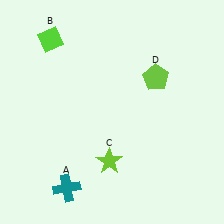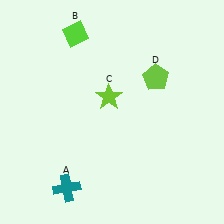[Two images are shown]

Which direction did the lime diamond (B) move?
The lime diamond (B) moved right.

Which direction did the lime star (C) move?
The lime star (C) moved up.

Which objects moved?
The objects that moved are: the lime diamond (B), the lime star (C).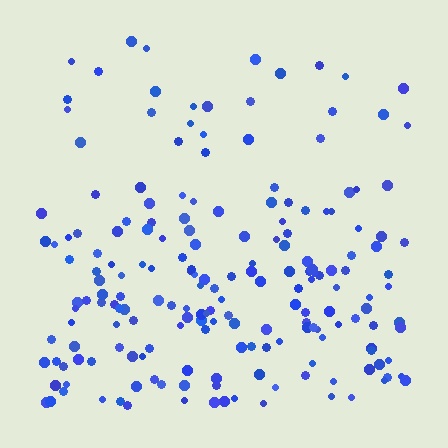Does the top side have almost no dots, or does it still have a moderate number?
Still a moderate number, just noticeably fewer than the bottom.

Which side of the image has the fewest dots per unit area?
The top.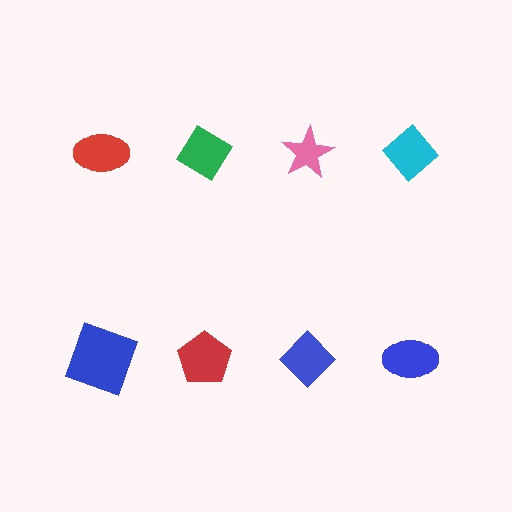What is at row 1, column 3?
A pink star.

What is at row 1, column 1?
A red ellipse.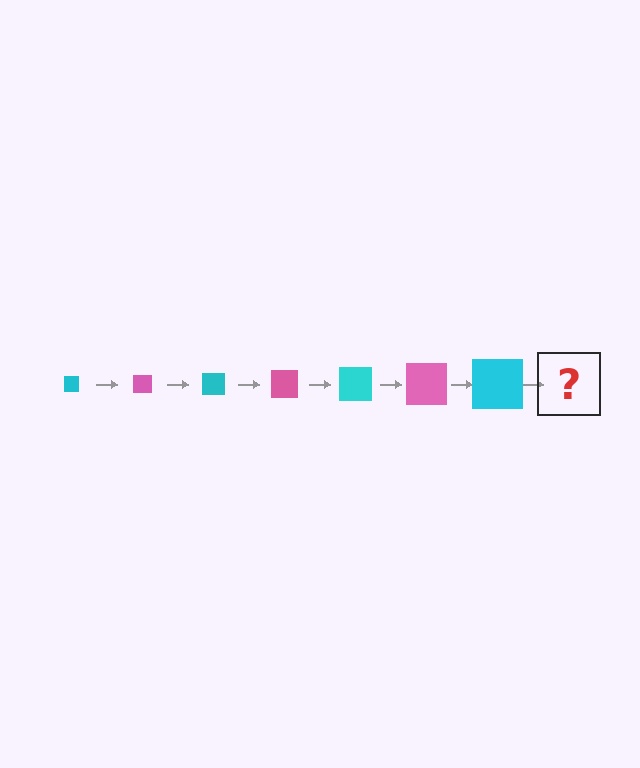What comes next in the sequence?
The next element should be a pink square, larger than the previous one.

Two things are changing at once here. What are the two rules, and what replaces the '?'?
The two rules are that the square grows larger each step and the color cycles through cyan and pink. The '?' should be a pink square, larger than the previous one.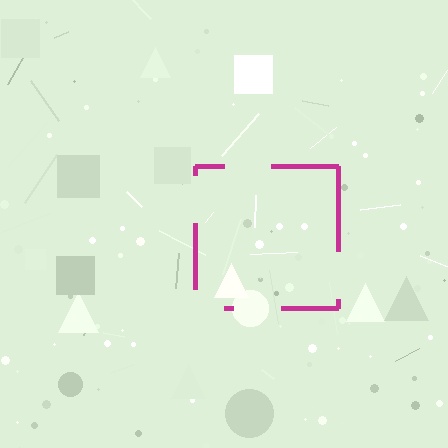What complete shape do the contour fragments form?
The contour fragments form a square.